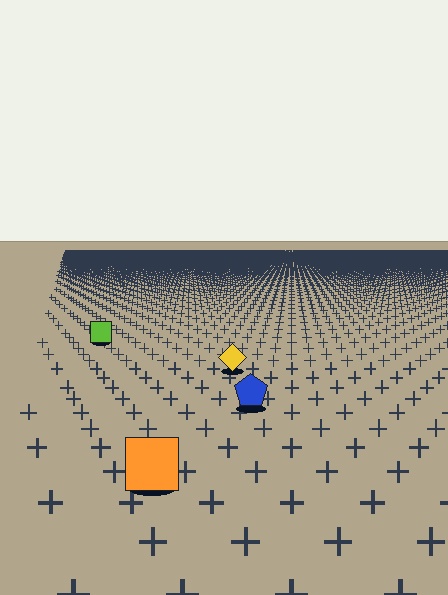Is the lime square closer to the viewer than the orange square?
No. The orange square is closer — you can tell from the texture gradient: the ground texture is coarser near it.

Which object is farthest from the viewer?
The lime square is farthest from the viewer. It appears smaller and the ground texture around it is denser.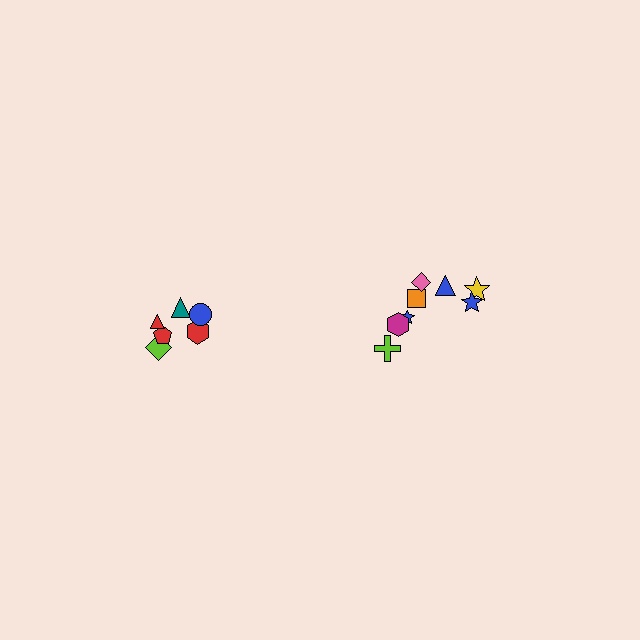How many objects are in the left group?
There are 6 objects.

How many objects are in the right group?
There are 8 objects.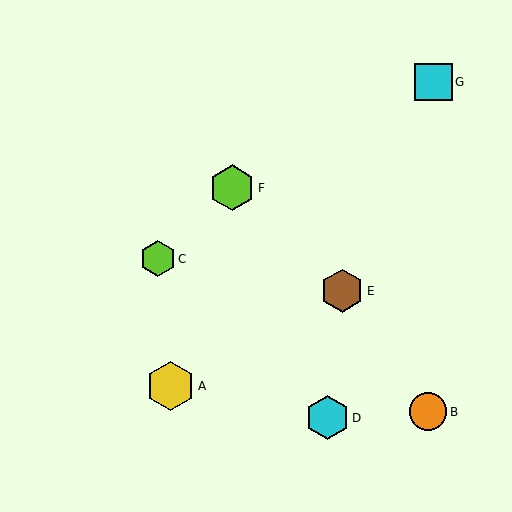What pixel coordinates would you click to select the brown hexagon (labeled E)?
Click at (342, 291) to select the brown hexagon E.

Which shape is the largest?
The yellow hexagon (labeled A) is the largest.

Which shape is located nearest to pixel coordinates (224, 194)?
The lime hexagon (labeled F) at (232, 188) is nearest to that location.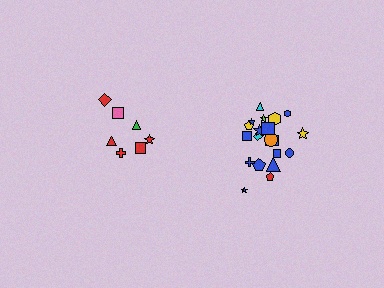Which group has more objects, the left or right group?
The right group.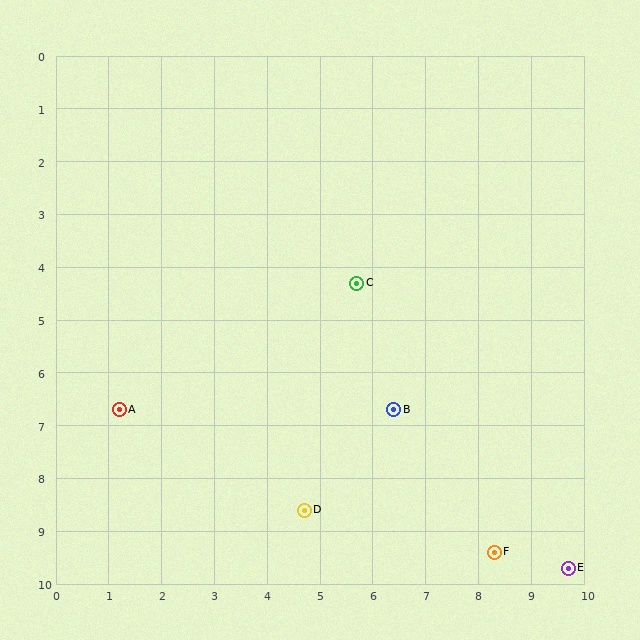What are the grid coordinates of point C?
Point C is at approximately (5.7, 4.3).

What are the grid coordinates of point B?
Point B is at approximately (6.4, 6.7).